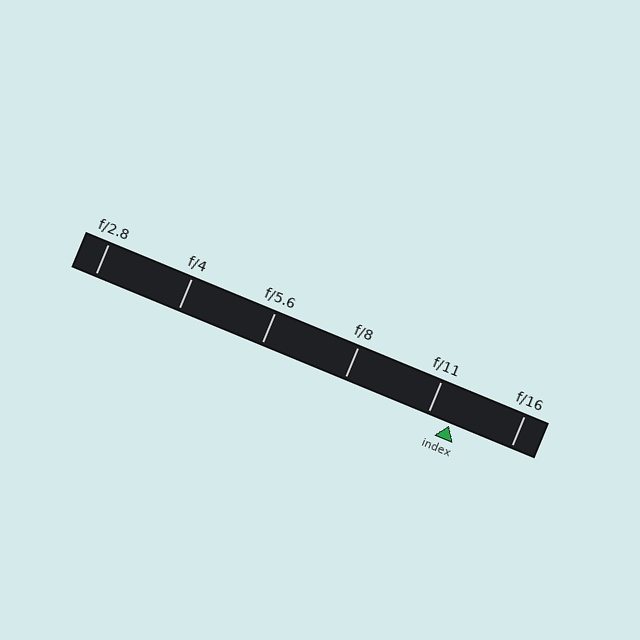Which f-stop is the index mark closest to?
The index mark is closest to f/11.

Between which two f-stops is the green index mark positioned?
The index mark is between f/11 and f/16.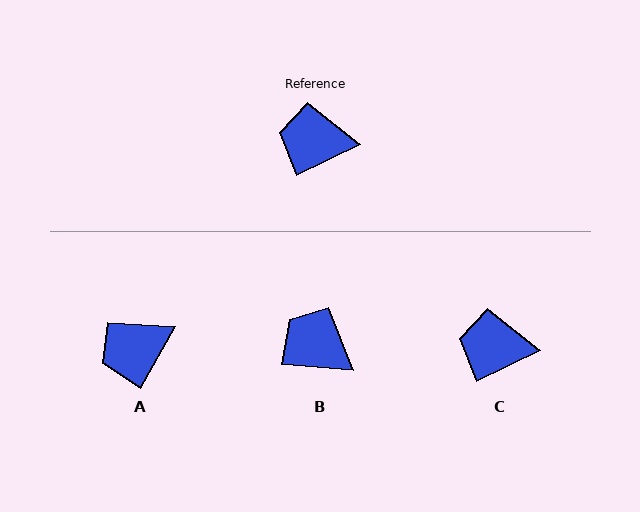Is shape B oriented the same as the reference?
No, it is off by about 31 degrees.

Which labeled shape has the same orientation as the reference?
C.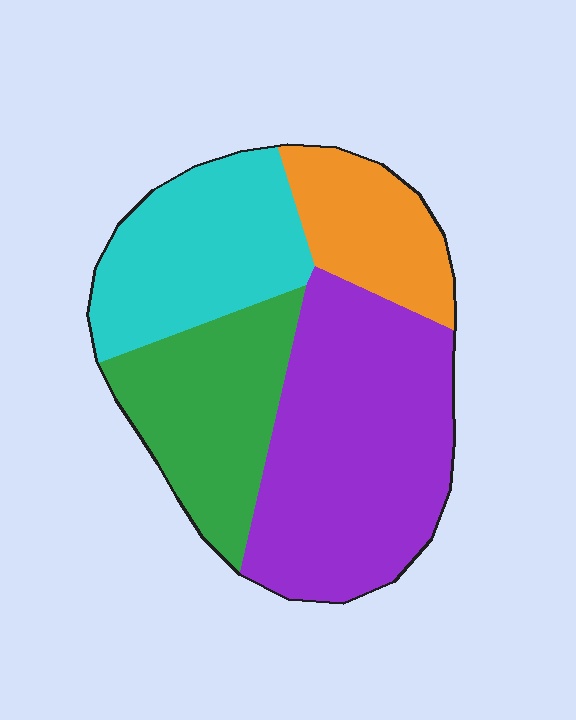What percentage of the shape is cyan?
Cyan takes up between a sixth and a third of the shape.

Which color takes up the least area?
Orange, at roughly 15%.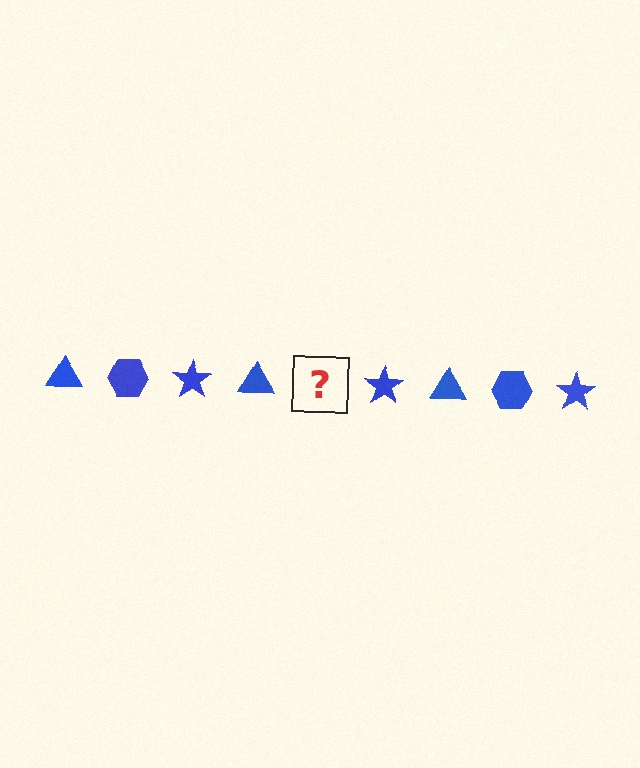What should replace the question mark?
The question mark should be replaced with a blue hexagon.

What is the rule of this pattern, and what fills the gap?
The rule is that the pattern cycles through triangle, hexagon, star shapes in blue. The gap should be filled with a blue hexagon.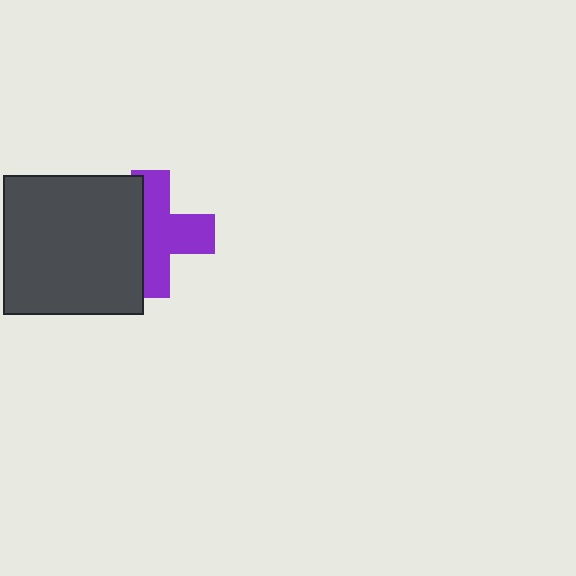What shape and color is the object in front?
The object in front is a dark gray square.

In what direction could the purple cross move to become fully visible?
The purple cross could move right. That would shift it out from behind the dark gray square entirely.